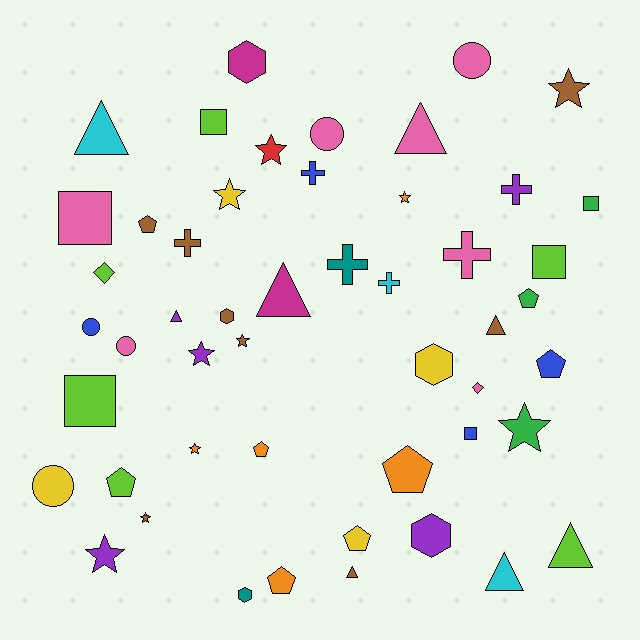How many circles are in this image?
There are 5 circles.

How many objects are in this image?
There are 50 objects.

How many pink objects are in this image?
There are 7 pink objects.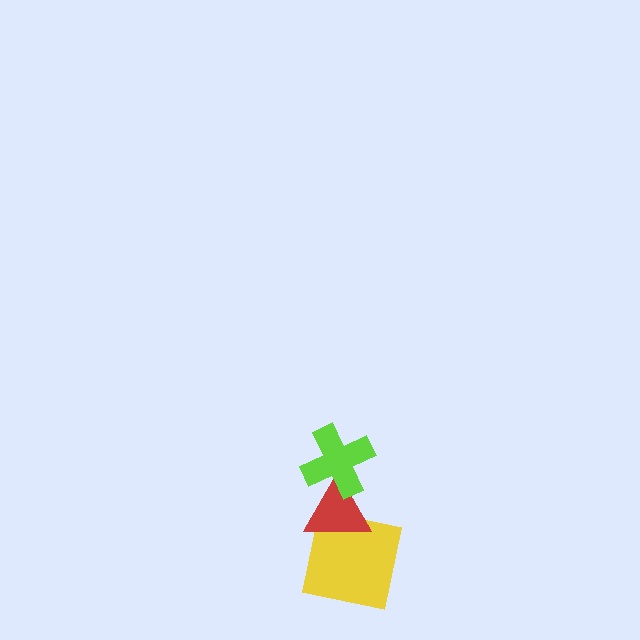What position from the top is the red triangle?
The red triangle is 2nd from the top.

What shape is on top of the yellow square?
The red triangle is on top of the yellow square.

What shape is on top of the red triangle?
The lime cross is on top of the red triangle.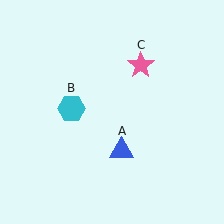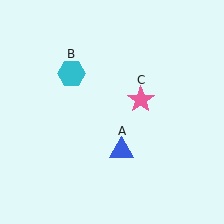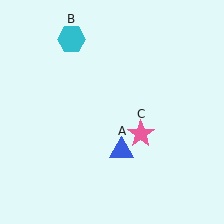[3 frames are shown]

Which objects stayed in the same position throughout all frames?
Blue triangle (object A) remained stationary.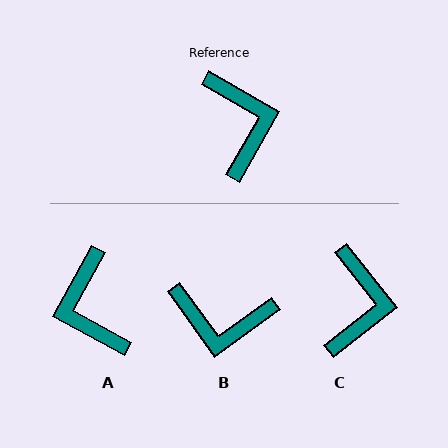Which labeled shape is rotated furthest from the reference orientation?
A, about 179 degrees away.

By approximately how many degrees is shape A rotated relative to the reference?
Approximately 179 degrees clockwise.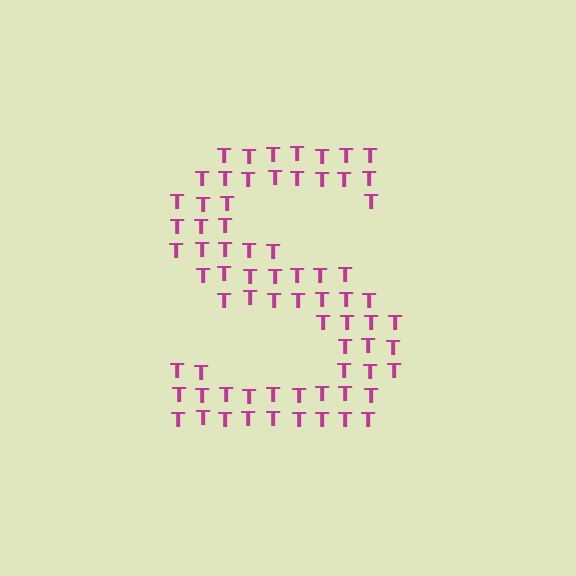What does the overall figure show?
The overall figure shows the letter S.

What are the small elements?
The small elements are letter T's.